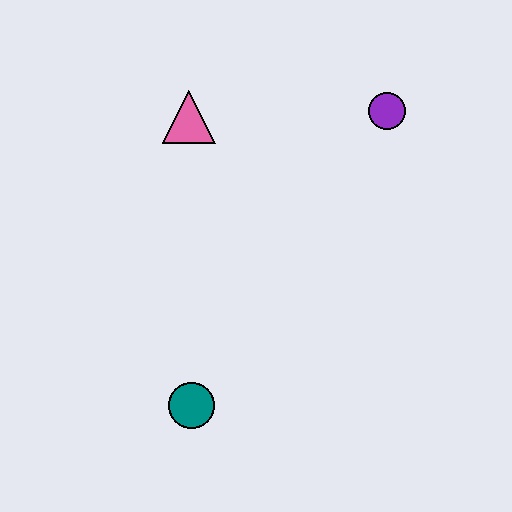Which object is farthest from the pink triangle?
The teal circle is farthest from the pink triangle.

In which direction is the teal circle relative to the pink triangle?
The teal circle is below the pink triangle.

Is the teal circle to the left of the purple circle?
Yes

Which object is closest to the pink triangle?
The purple circle is closest to the pink triangle.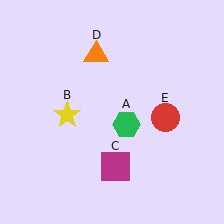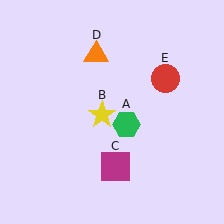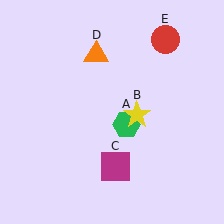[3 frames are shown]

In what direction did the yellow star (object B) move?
The yellow star (object B) moved right.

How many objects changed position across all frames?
2 objects changed position: yellow star (object B), red circle (object E).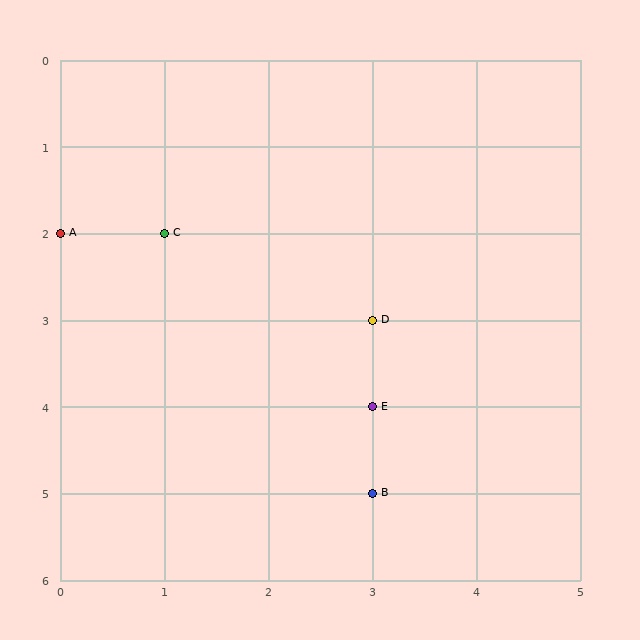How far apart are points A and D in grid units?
Points A and D are 3 columns and 1 row apart (about 3.2 grid units diagonally).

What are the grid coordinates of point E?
Point E is at grid coordinates (3, 4).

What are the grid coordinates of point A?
Point A is at grid coordinates (0, 2).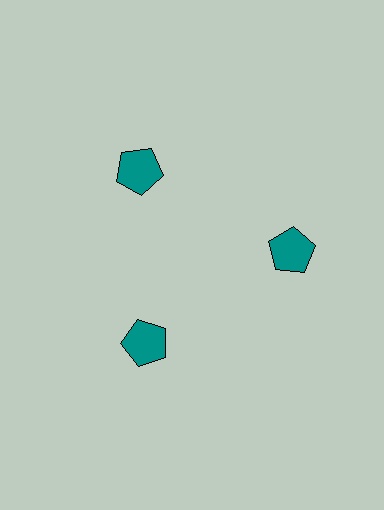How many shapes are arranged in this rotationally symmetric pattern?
There are 3 shapes, arranged in 3 groups of 1.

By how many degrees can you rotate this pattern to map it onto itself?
The pattern maps onto itself every 120 degrees of rotation.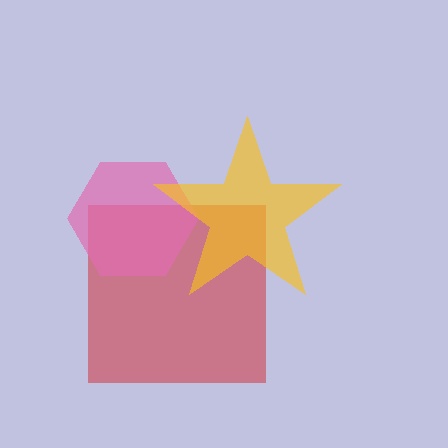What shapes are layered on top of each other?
The layered shapes are: a red square, a pink hexagon, a yellow star.